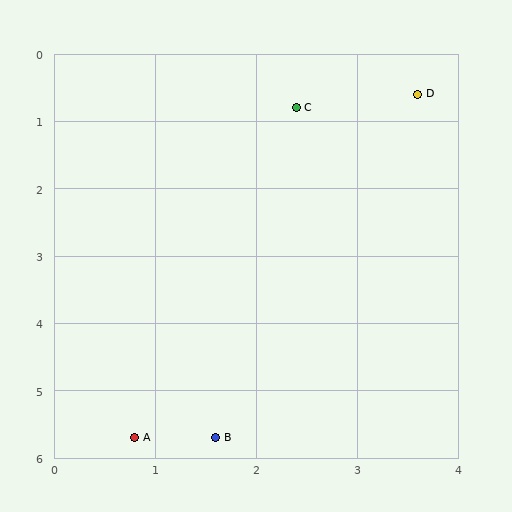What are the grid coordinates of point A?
Point A is at approximately (0.8, 5.7).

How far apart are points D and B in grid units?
Points D and B are about 5.5 grid units apart.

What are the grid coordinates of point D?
Point D is at approximately (3.6, 0.6).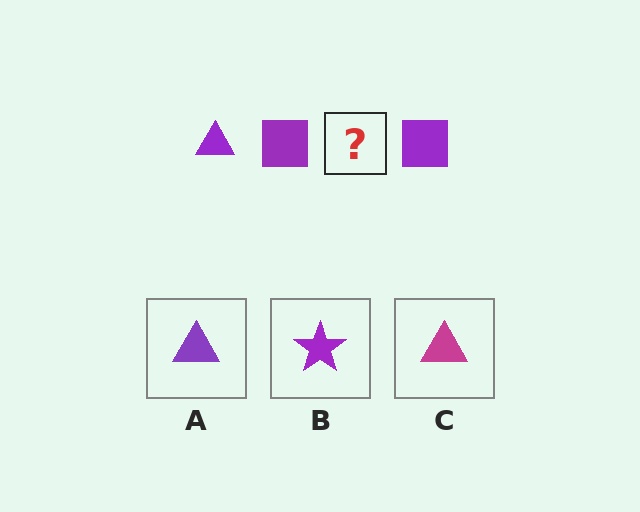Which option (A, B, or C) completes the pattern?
A.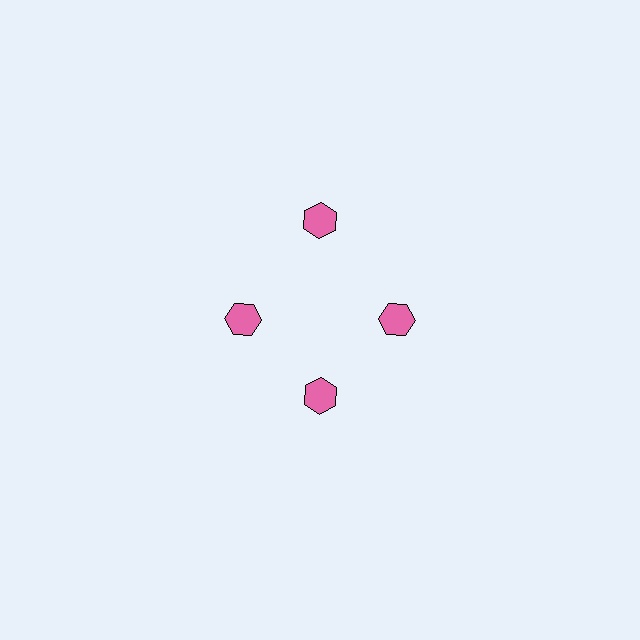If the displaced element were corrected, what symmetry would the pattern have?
It would have 4-fold rotational symmetry — the pattern would map onto itself every 90 degrees.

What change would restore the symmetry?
The symmetry would be restored by moving it inward, back onto the ring so that all 4 hexagons sit at equal angles and equal distance from the center.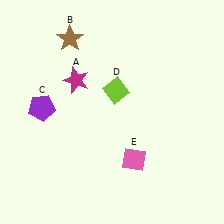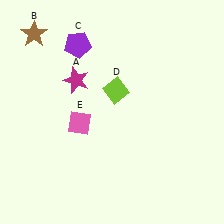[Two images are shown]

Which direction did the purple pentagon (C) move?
The purple pentagon (C) moved up.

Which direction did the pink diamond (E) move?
The pink diamond (E) moved left.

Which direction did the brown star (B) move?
The brown star (B) moved left.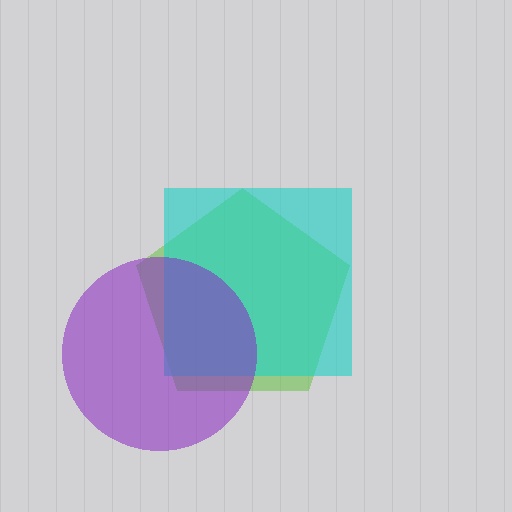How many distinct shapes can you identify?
There are 3 distinct shapes: a lime pentagon, a cyan square, a purple circle.